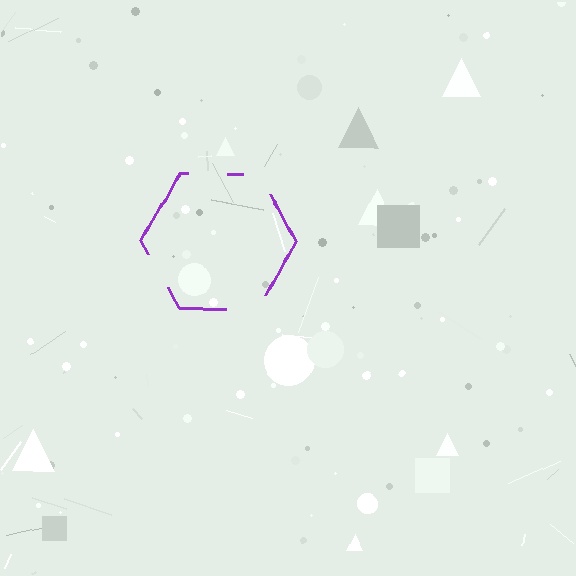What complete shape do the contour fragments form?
The contour fragments form a hexagon.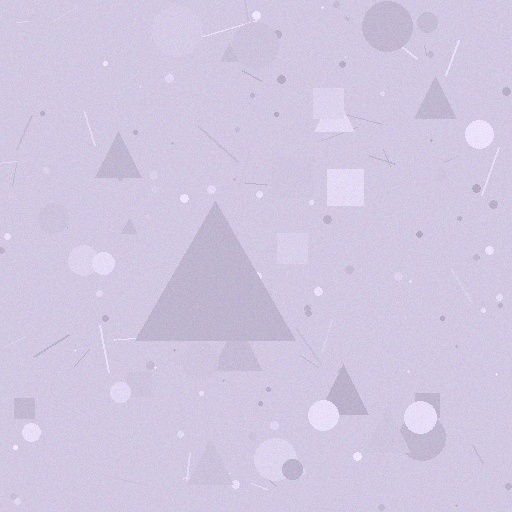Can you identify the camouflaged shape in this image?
The camouflaged shape is a triangle.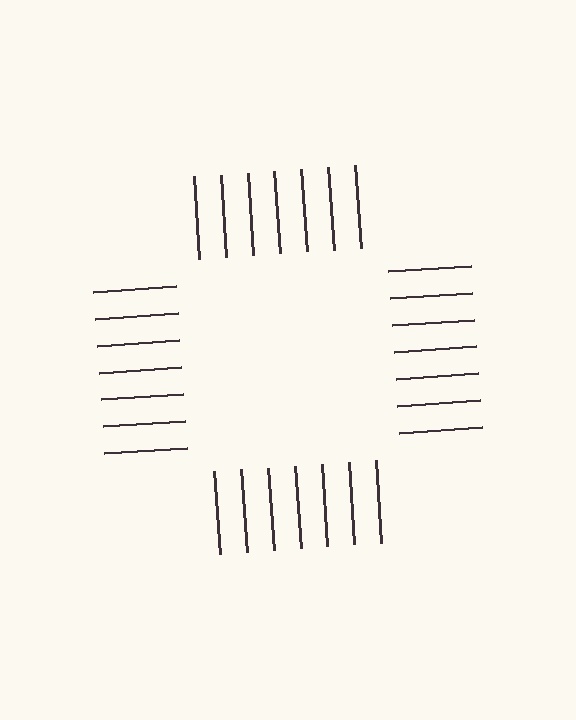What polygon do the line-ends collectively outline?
An illusory square — the line segments terminate on its edges but no continuous stroke is drawn.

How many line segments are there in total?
28 — 7 along each of the 4 edges.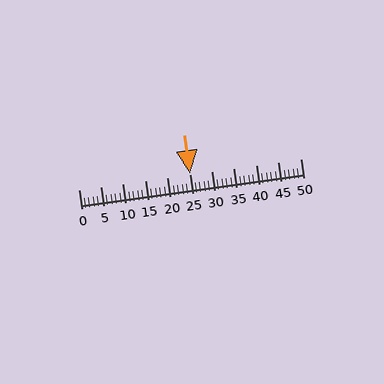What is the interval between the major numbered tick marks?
The major tick marks are spaced 5 units apart.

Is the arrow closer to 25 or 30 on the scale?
The arrow is closer to 25.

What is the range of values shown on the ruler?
The ruler shows values from 0 to 50.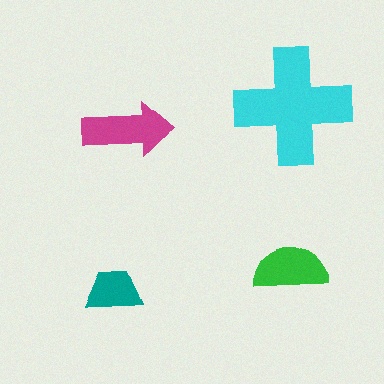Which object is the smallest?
The teal trapezoid.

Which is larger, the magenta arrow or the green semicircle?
The magenta arrow.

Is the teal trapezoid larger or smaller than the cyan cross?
Smaller.